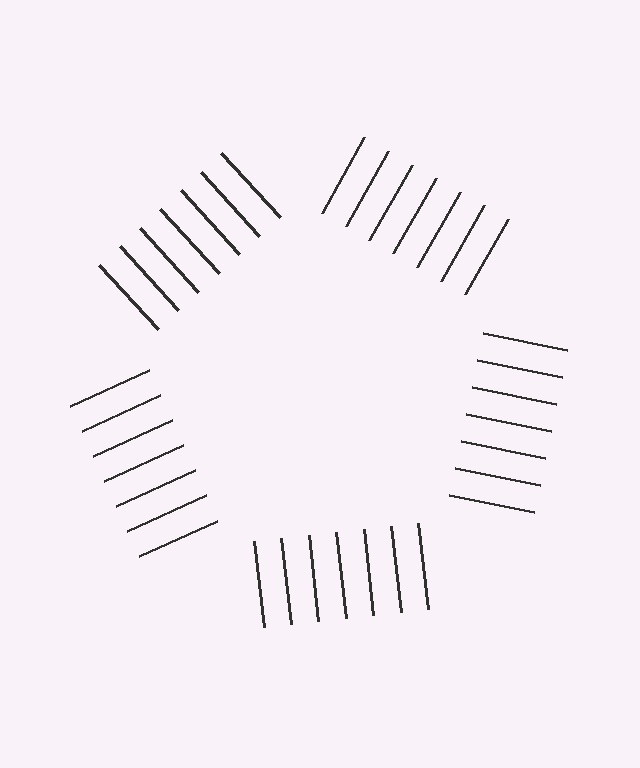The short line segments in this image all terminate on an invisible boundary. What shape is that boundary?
An illusory pentagon — the line segments terminate on its edges but no continuous stroke is drawn.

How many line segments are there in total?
35 — 7 along each of the 5 edges.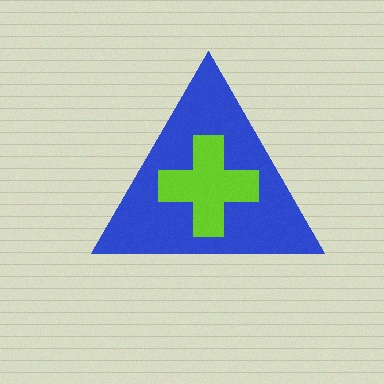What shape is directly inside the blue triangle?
The lime cross.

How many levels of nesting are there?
2.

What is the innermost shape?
The lime cross.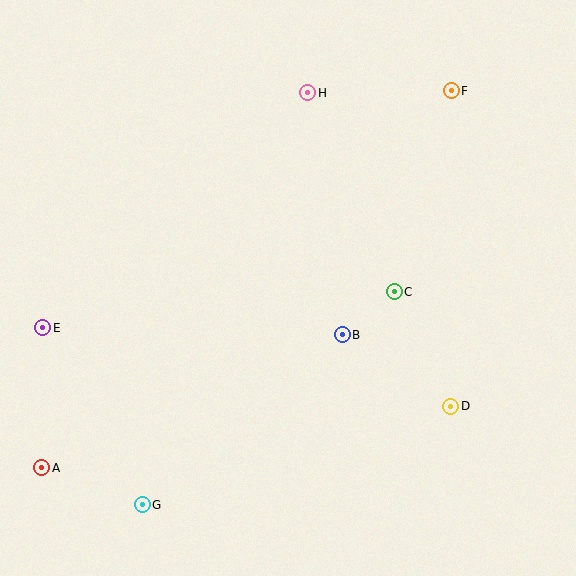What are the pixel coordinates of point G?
Point G is at (142, 505).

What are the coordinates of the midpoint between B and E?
The midpoint between B and E is at (193, 331).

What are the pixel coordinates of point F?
Point F is at (451, 91).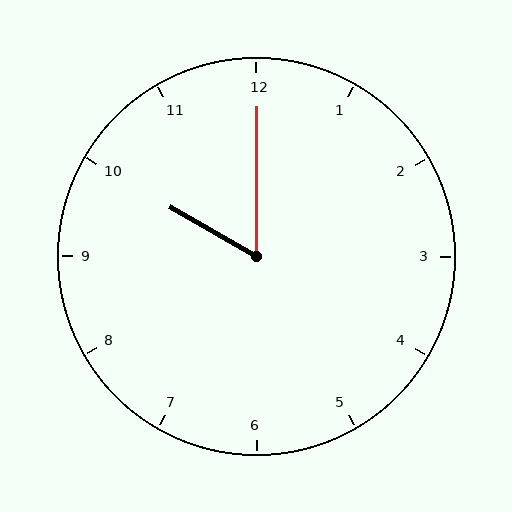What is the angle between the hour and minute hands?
Approximately 60 degrees.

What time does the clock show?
10:00.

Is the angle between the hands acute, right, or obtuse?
It is acute.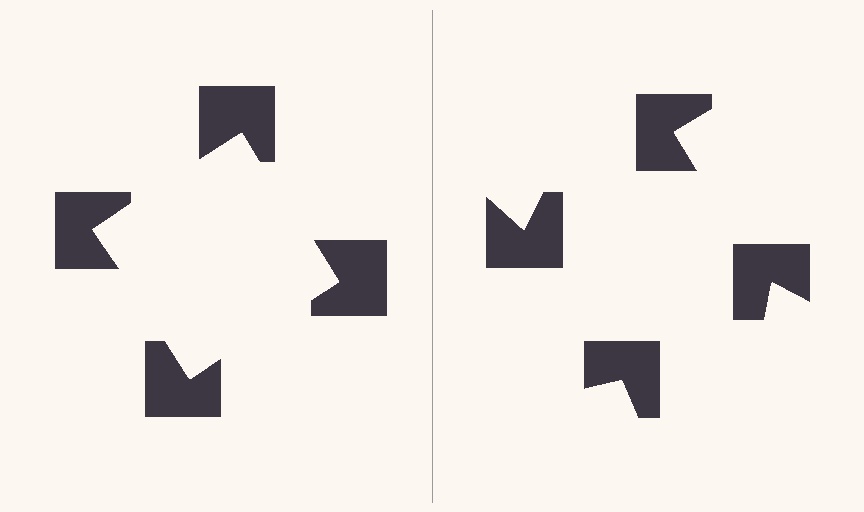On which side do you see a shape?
An illusory square appears on the left side. On the right side the wedge cuts are rotated, so no coherent shape forms.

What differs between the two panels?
The notched squares are positioned identically on both sides; only the wedge orientations differ. On the left they align to a square; on the right they are misaligned.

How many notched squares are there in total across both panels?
8 — 4 on each side.